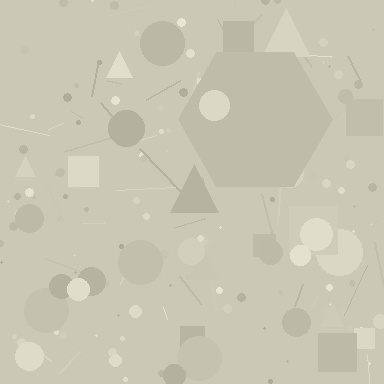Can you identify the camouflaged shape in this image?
The camouflaged shape is a hexagon.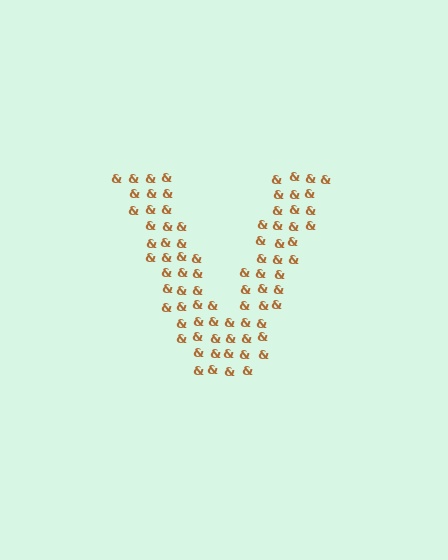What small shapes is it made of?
It is made of small ampersands.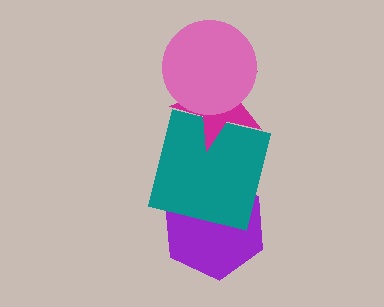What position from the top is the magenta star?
The magenta star is 2nd from the top.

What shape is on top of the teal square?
The magenta star is on top of the teal square.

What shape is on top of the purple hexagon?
The teal square is on top of the purple hexagon.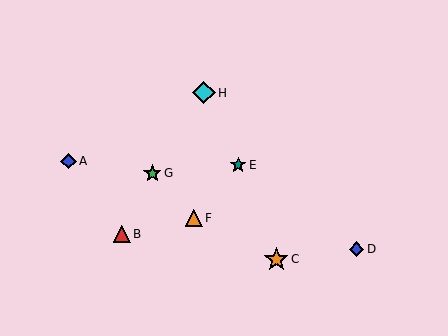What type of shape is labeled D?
Shape D is a blue diamond.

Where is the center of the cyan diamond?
The center of the cyan diamond is at (204, 93).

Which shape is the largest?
The orange star (labeled C) is the largest.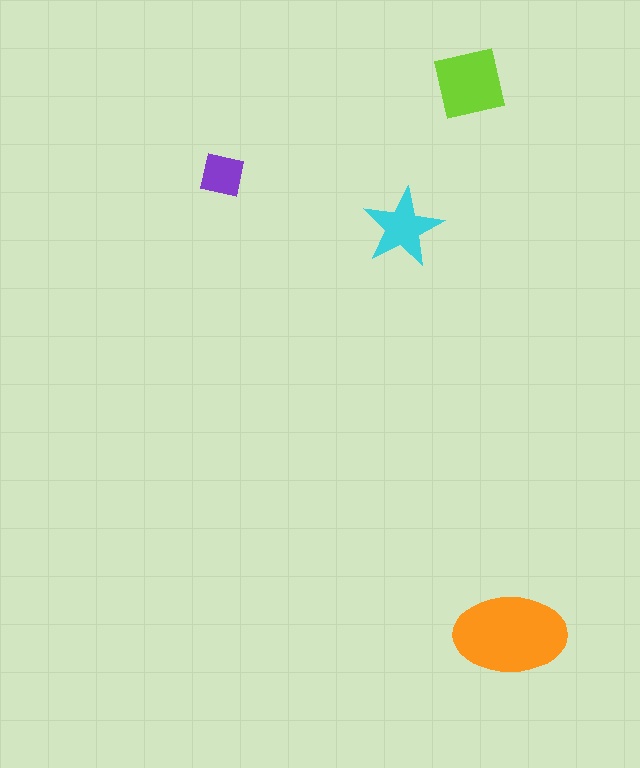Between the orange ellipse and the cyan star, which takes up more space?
The orange ellipse.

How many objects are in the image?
There are 4 objects in the image.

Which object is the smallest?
The purple square.